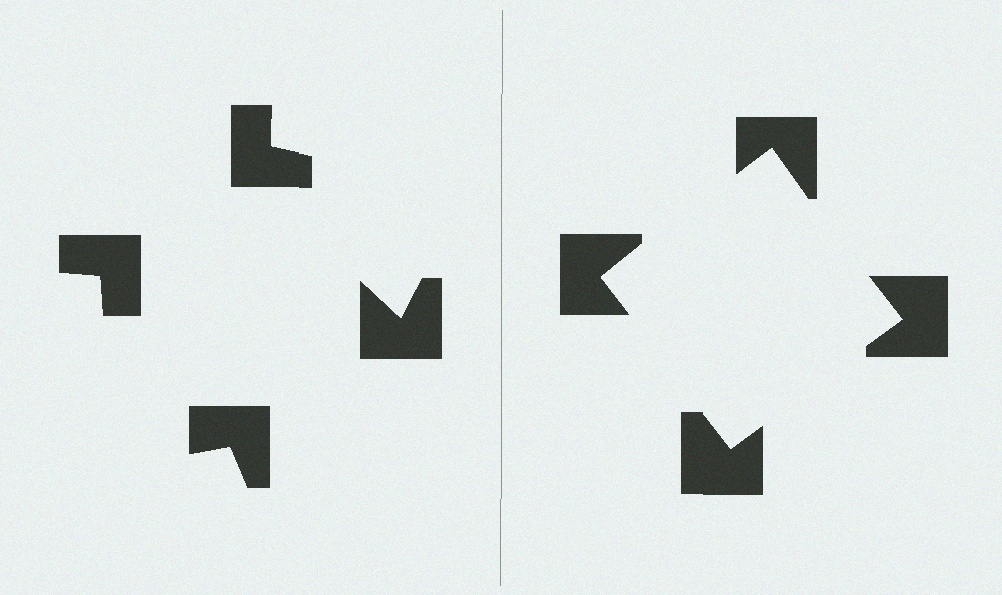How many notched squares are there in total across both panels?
8 — 4 on each side.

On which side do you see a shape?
An illusory square appears on the right side. On the left side the wedge cuts are rotated, so no coherent shape forms.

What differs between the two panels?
The notched squares are positioned identically on both sides; only the wedge orientations differ. On the right they align to a square; on the left they are misaligned.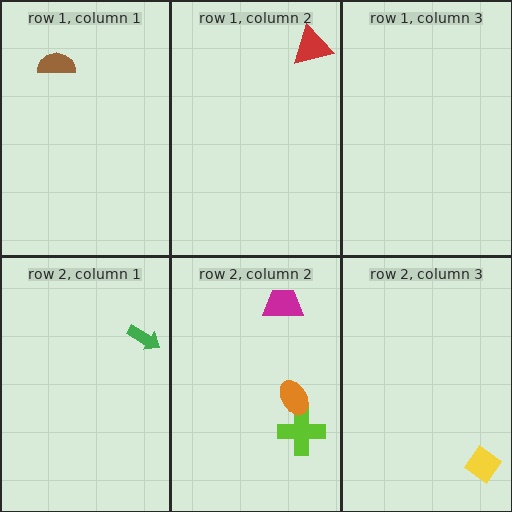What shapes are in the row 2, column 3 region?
The yellow diamond.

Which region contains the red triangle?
The row 1, column 2 region.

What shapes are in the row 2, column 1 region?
The green arrow.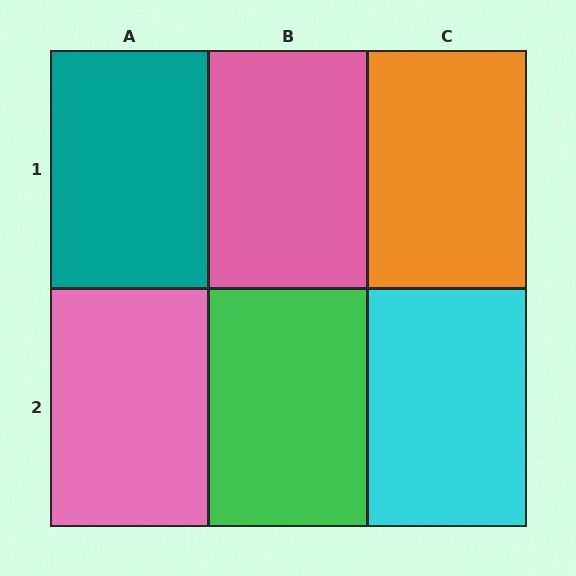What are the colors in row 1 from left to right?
Teal, pink, orange.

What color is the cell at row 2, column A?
Pink.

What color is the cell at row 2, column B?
Green.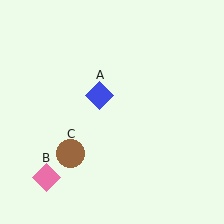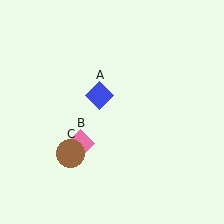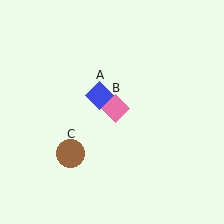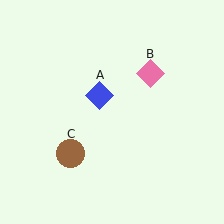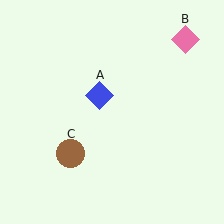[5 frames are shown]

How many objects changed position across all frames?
1 object changed position: pink diamond (object B).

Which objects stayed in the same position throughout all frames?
Blue diamond (object A) and brown circle (object C) remained stationary.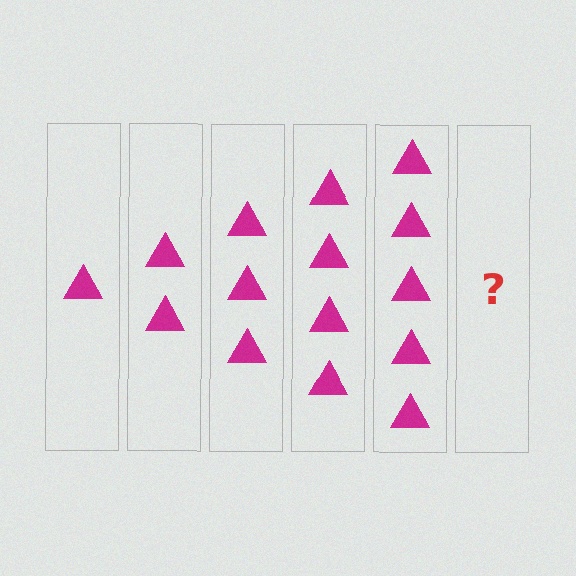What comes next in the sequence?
The next element should be 6 triangles.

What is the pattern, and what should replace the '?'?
The pattern is that each step adds one more triangle. The '?' should be 6 triangles.